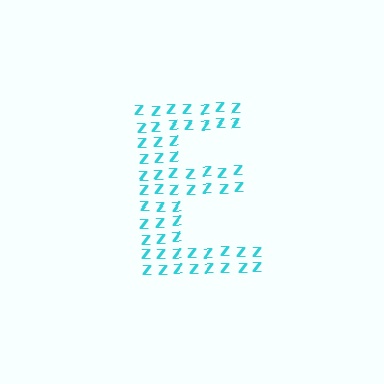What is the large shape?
The large shape is the letter E.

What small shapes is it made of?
It is made of small letter Z's.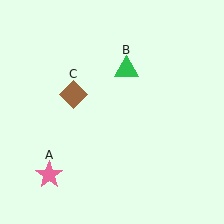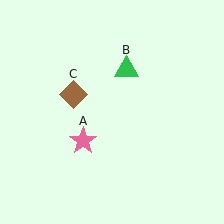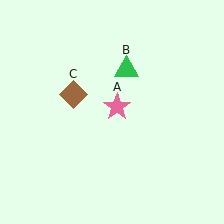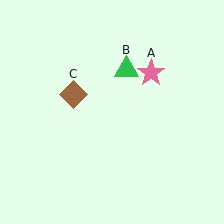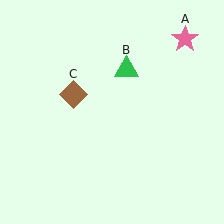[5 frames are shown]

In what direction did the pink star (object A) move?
The pink star (object A) moved up and to the right.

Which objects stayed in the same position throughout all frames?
Green triangle (object B) and brown diamond (object C) remained stationary.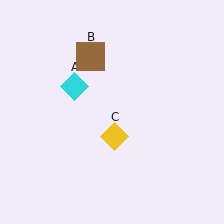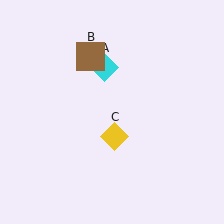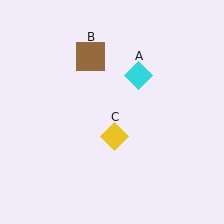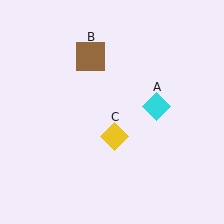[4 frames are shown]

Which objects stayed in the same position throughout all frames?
Brown square (object B) and yellow diamond (object C) remained stationary.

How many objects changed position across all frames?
1 object changed position: cyan diamond (object A).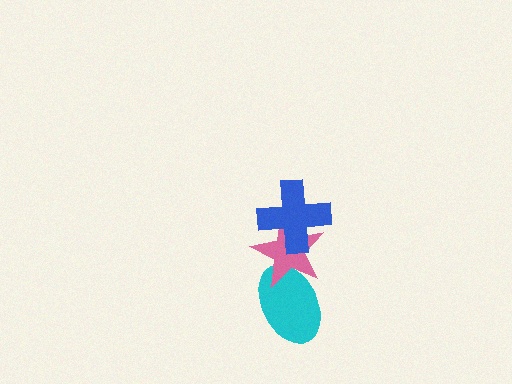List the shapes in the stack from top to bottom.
From top to bottom: the blue cross, the pink star, the cyan ellipse.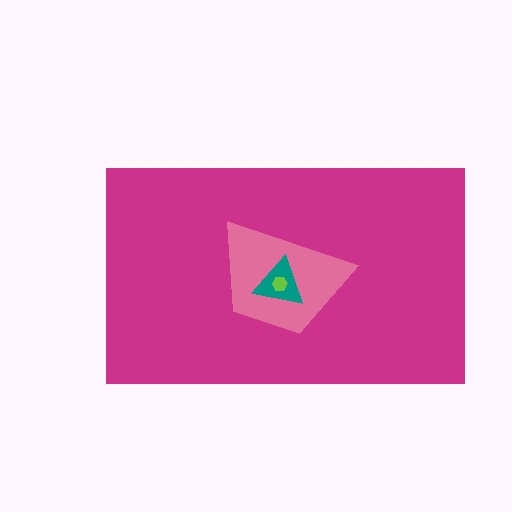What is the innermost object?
The lime hexagon.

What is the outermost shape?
The magenta rectangle.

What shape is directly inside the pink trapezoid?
The teal triangle.